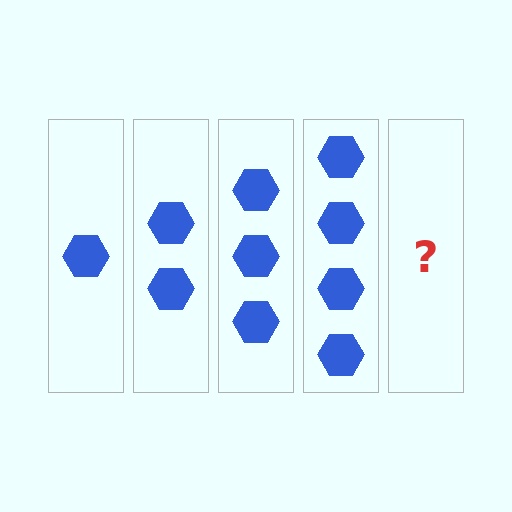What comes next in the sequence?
The next element should be 5 hexagons.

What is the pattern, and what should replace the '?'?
The pattern is that each step adds one more hexagon. The '?' should be 5 hexagons.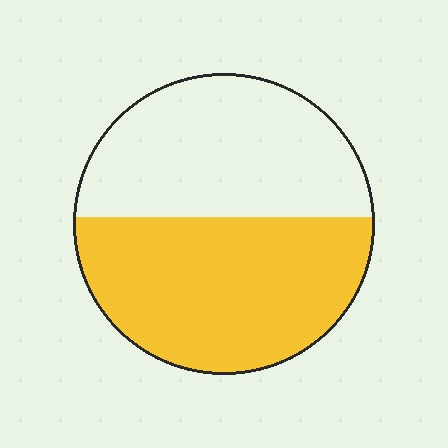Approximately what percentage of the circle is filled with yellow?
Approximately 55%.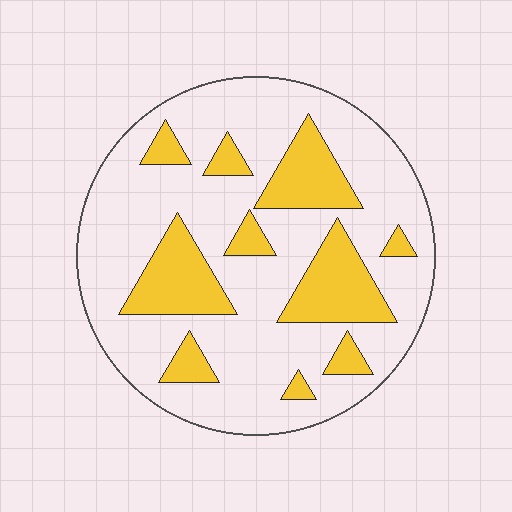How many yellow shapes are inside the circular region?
10.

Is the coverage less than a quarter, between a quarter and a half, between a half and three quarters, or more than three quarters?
Between a quarter and a half.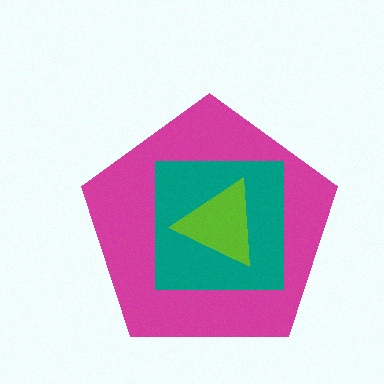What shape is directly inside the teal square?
The lime triangle.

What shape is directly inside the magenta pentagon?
The teal square.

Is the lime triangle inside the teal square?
Yes.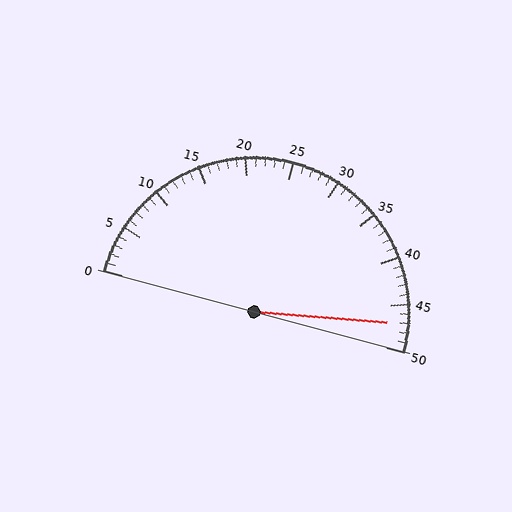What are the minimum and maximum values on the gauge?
The gauge ranges from 0 to 50.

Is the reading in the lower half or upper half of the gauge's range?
The reading is in the upper half of the range (0 to 50).